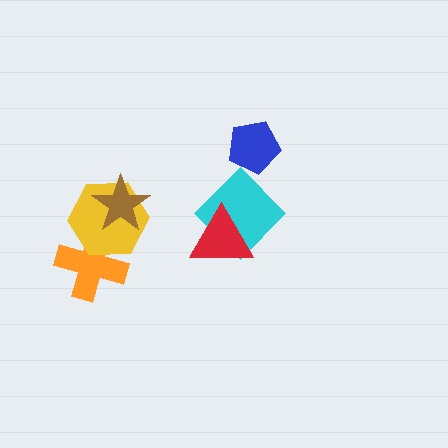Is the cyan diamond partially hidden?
Yes, it is partially covered by another shape.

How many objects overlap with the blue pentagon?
0 objects overlap with the blue pentagon.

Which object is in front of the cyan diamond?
The red triangle is in front of the cyan diamond.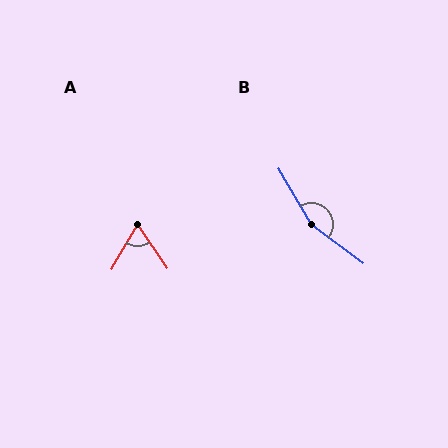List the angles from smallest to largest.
A (65°), B (157°).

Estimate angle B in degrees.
Approximately 157 degrees.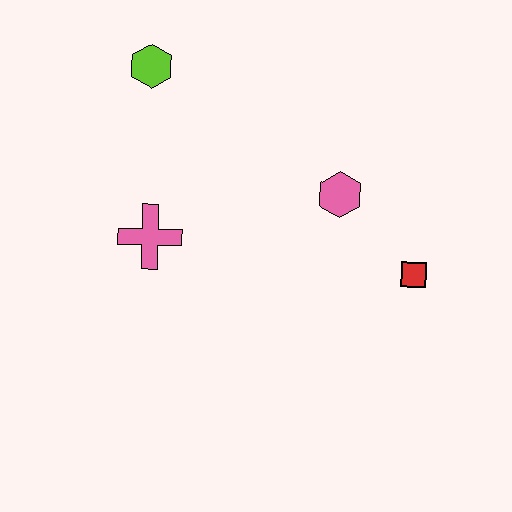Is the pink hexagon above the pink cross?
Yes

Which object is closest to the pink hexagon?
The red square is closest to the pink hexagon.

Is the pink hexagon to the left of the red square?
Yes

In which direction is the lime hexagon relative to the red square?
The lime hexagon is to the left of the red square.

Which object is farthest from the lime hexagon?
The red square is farthest from the lime hexagon.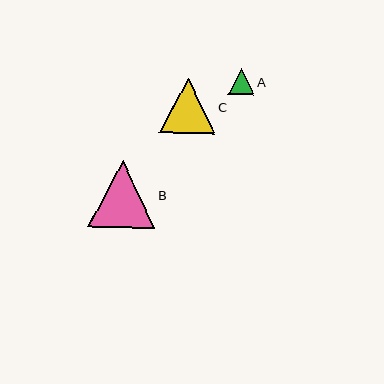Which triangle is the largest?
Triangle B is the largest with a size of approximately 66 pixels.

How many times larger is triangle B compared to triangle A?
Triangle B is approximately 2.6 times the size of triangle A.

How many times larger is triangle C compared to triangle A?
Triangle C is approximately 2.1 times the size of triangle A.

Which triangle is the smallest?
Triangle A is the smallest with a size of approximately 26 pixels.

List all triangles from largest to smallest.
From largest to smallest: B, C, A.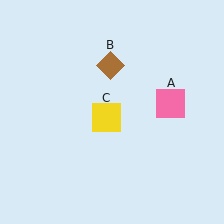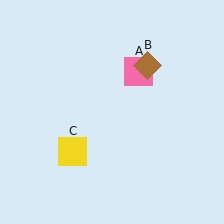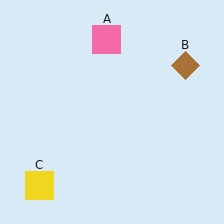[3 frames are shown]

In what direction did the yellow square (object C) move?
The yellow square (object C) moved down and to the left.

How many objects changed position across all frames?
3 objects changed position: pink square (object A), brown diamond (object B), yellow square (object C).